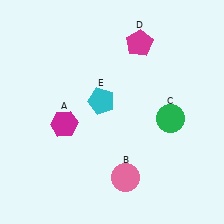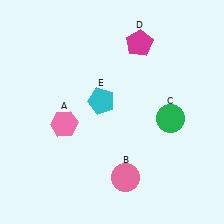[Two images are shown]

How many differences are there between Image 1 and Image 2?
There is 1 difference between the two images.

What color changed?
The hexagon (A) changed from magenta in Image 1 to pink in Image 2.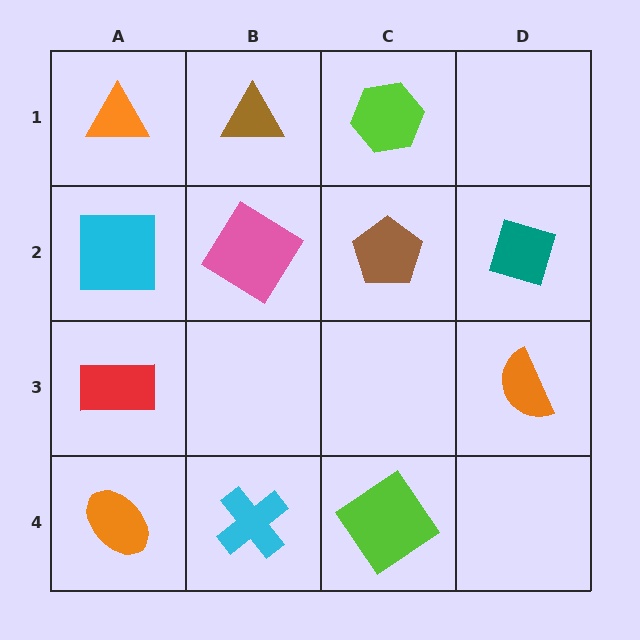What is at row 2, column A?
A cyan square.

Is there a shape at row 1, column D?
No, that cell is empty.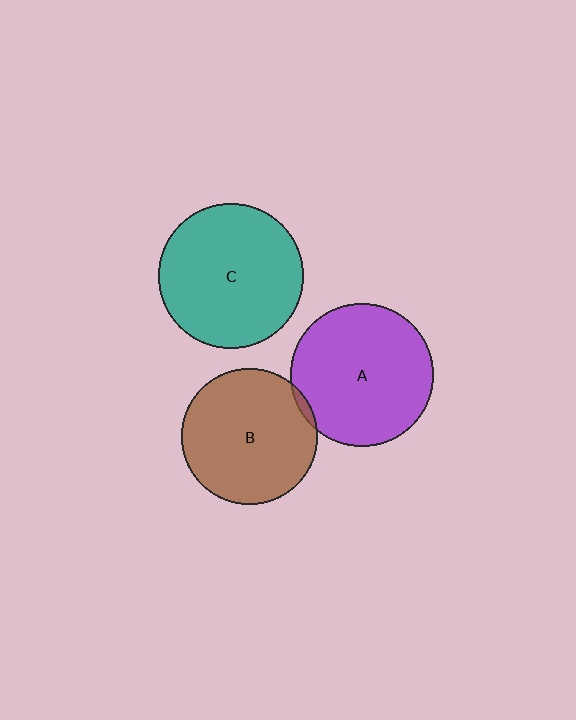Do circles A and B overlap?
Yes.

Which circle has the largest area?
Circle C (teal).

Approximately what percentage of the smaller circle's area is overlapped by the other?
Approximately 5%.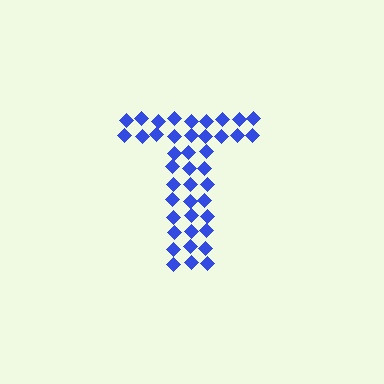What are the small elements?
The small elements are diamonds.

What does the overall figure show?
The overall figure shows the letter T.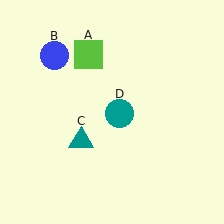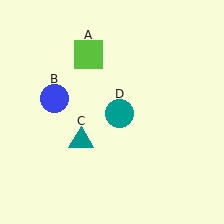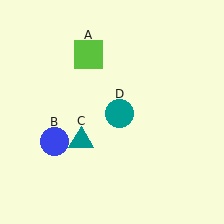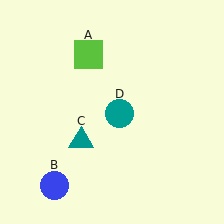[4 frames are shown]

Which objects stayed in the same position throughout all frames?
Lime square (object A) and teal triangle (object C) and teal circle (object D) remained stationary.